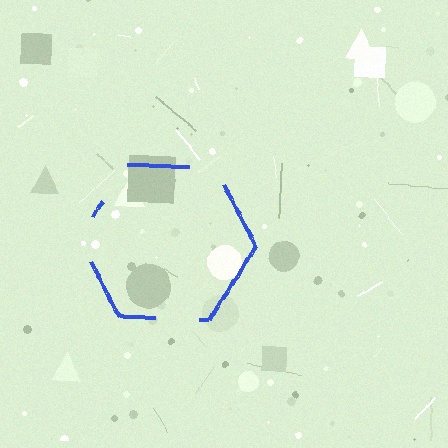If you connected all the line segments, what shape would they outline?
They would outline a hexagon.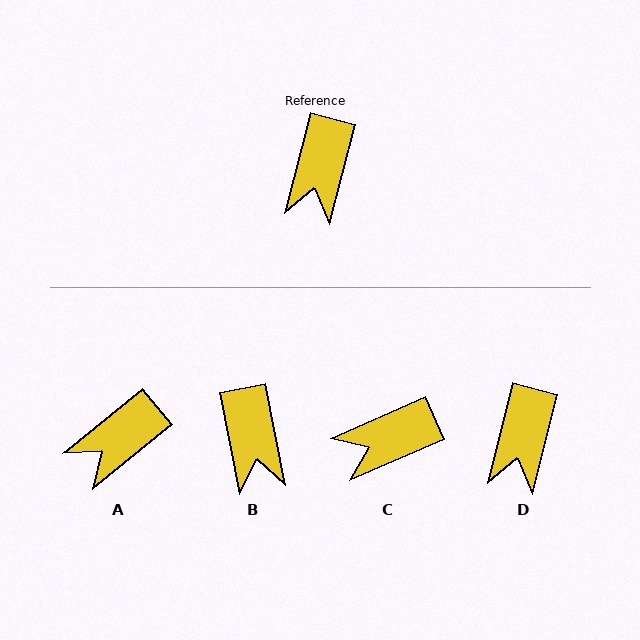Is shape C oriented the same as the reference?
No, it is off by about 52 degrees.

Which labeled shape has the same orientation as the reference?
D.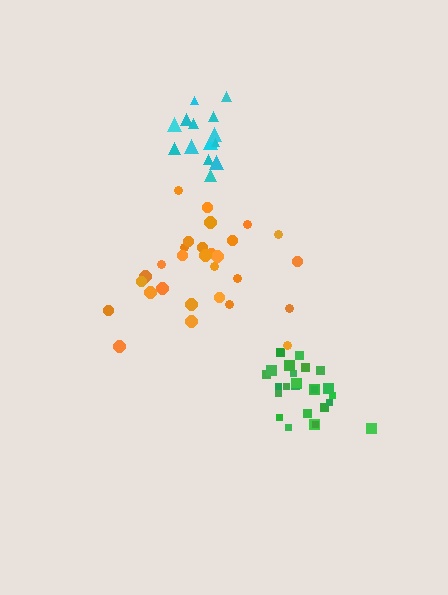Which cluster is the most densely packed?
Green.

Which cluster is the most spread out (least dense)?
Orange.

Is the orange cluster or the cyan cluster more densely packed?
Cyan.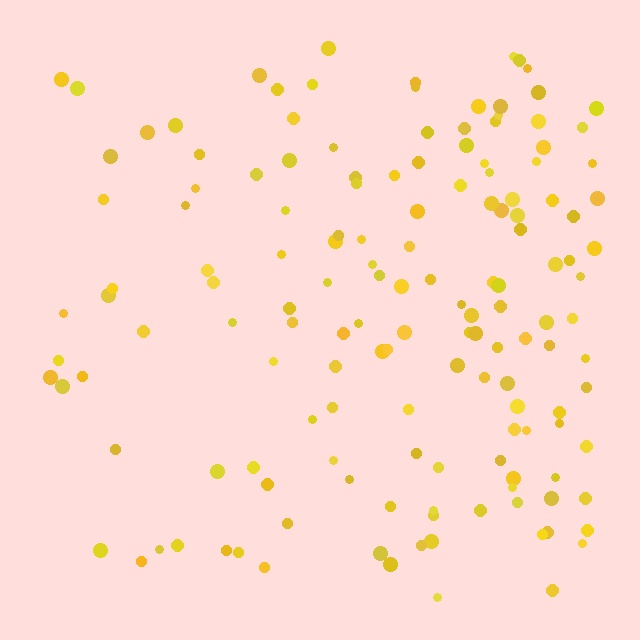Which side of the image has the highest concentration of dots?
The right.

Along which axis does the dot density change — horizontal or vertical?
Horizontal.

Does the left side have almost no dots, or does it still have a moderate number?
Still a moderate number, just noticeably fewer than the right.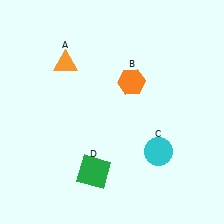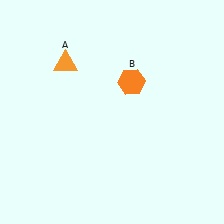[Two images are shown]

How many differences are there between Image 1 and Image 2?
There are 2 differences between the two images.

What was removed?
The green square (D), the cyan circle (C) were removed in Image 2.